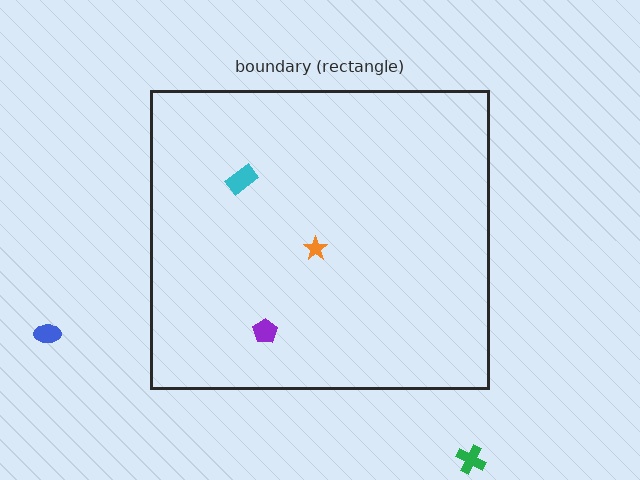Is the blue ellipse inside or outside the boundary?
Outside.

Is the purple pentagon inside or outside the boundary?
Inside.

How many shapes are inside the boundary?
3 inside, 2 outside.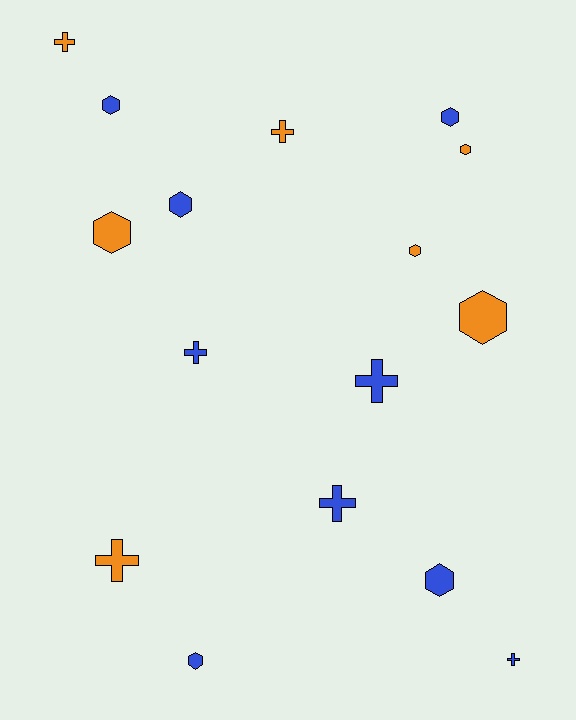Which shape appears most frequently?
Hexagon, with 9 objects.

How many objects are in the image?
There are 16 objects.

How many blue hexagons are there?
There are 5 blue hexagons.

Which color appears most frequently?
Blue, with 9 objects.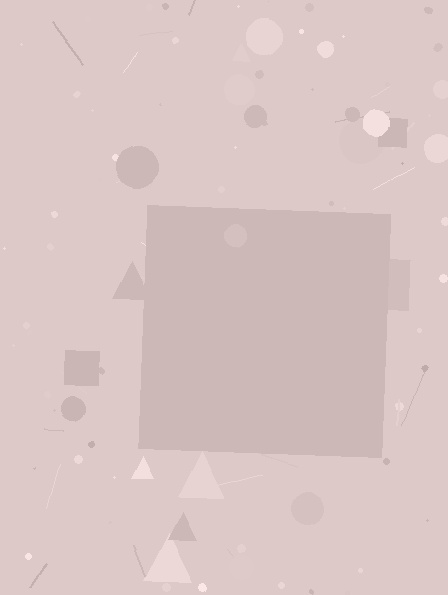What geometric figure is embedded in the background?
A square is embedded in the background.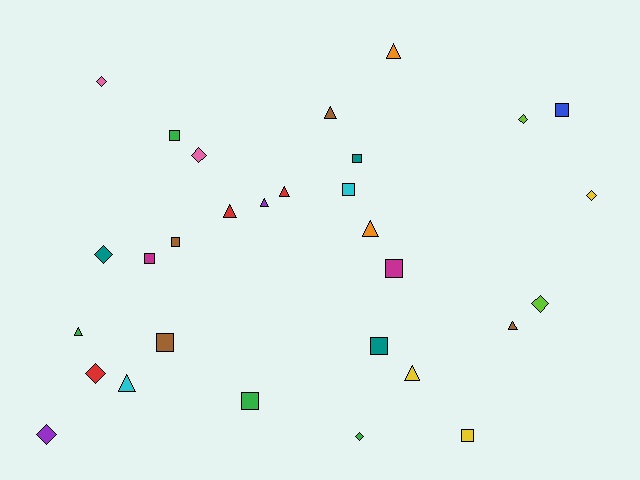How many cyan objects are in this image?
There are 2 cyan objects.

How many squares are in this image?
There are 11 squares.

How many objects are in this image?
There are 30 objects.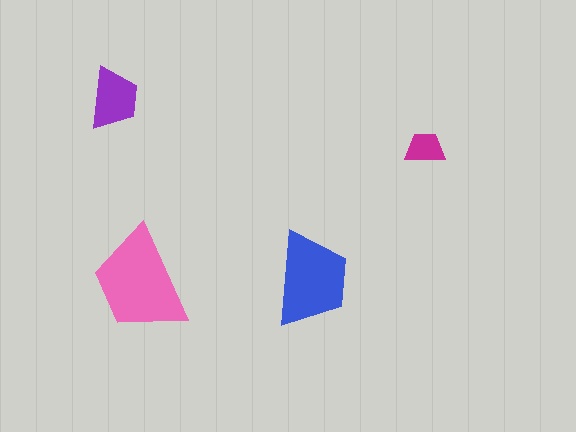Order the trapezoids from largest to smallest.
the pink one, the blue one, the purple one, the magenta one.